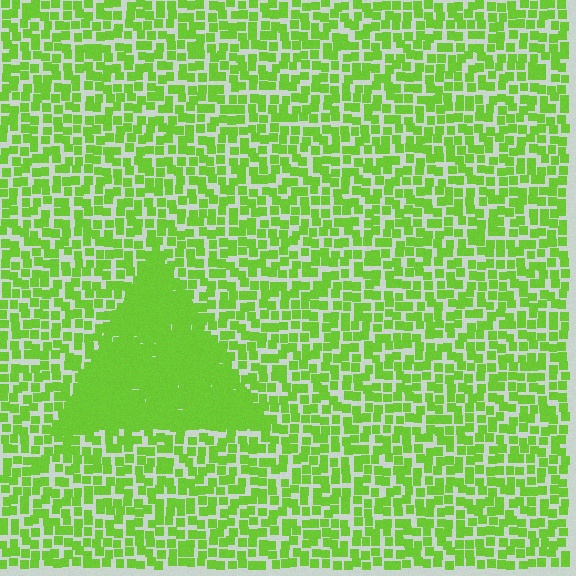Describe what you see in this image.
The image contains small lime elements arranged at two different densities. A triangle-shaped region is visible where the elements are more densely packed than the surrounding area.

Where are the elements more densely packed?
The elements are more densely packed inside the triangle boundary.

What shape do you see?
I see a triangle.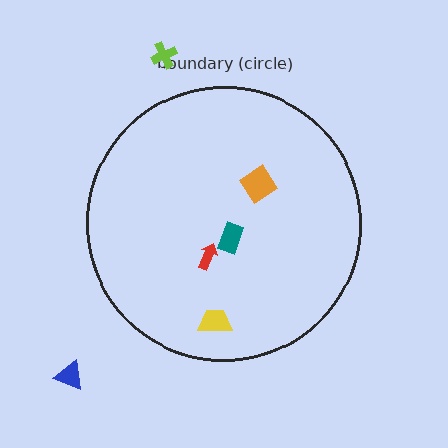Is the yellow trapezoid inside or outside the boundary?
Inside.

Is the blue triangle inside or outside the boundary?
Outside.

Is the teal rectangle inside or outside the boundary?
Inside.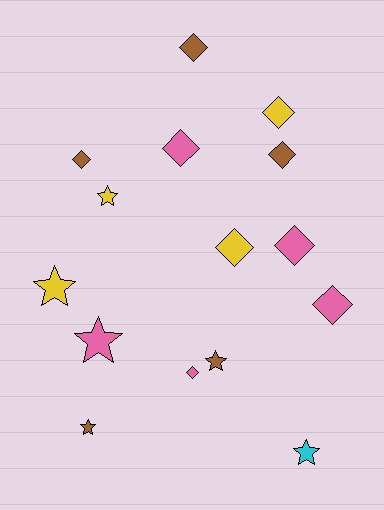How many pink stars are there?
There is 1 pink star.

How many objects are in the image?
There are 15 objects.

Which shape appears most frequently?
Diamond, with 9 objects.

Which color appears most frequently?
Pink, with 5 objects.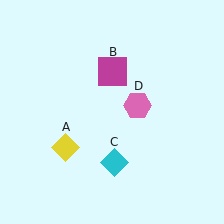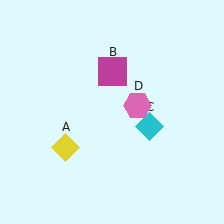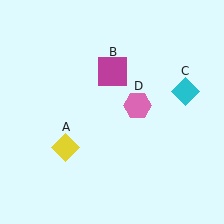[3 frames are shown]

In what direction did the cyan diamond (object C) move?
The cyan diamond (object C) moved up and to the right.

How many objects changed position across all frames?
1 object changed position: cyan diamond (object C).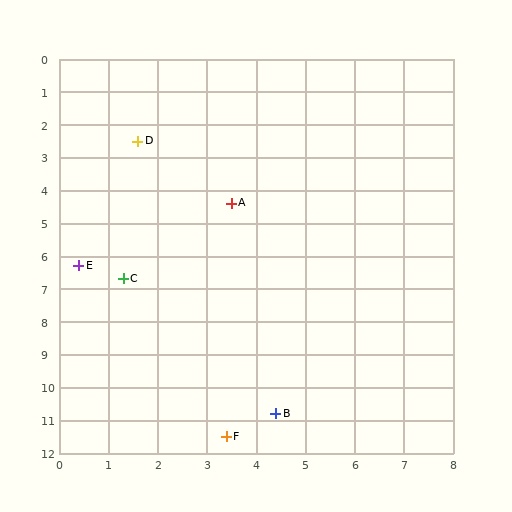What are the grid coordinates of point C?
Point C is at approximately (1.3, 6.7).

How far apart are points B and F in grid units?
Points B and F are about 1.2 grid units apart.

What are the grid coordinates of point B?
Point B is at approximately (4.4, 10.8).